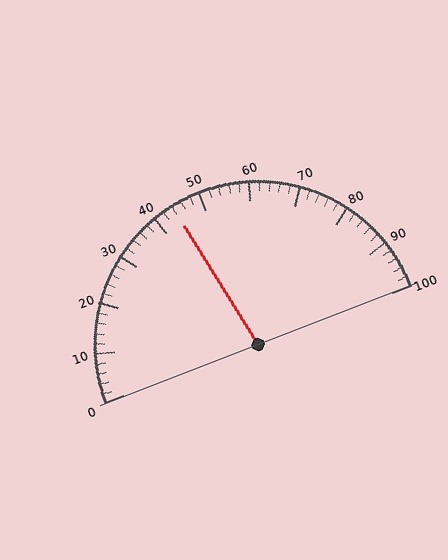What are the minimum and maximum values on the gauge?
The gauge ranges from 0 to 100.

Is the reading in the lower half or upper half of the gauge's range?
The reading is in the lower half of the range (0 to 100).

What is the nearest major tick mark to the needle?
The nearest major tick mark is 40.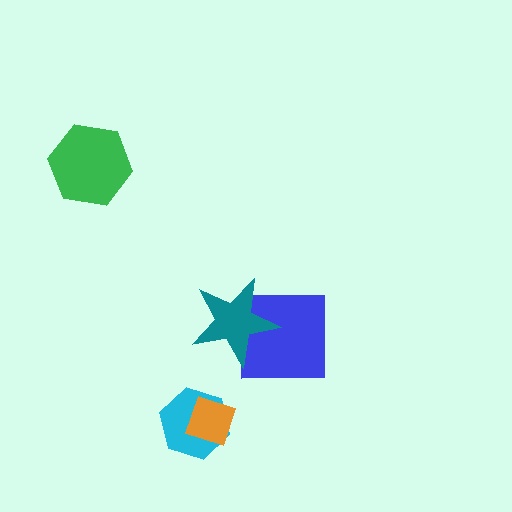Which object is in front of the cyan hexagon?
The orange diamond is in front of the cyan hexagon.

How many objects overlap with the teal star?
1 object overlaps with the teal star.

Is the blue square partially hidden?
Yes, it is partially covered by another shape.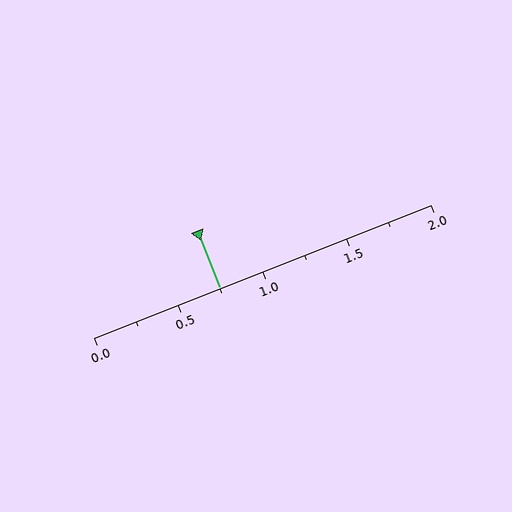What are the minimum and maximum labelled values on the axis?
The axis runs from 0.0 to 2.0.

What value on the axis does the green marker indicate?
The marker indicates approximately 0.75.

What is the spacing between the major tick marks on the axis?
The major ticks are spaced 0.5 apart.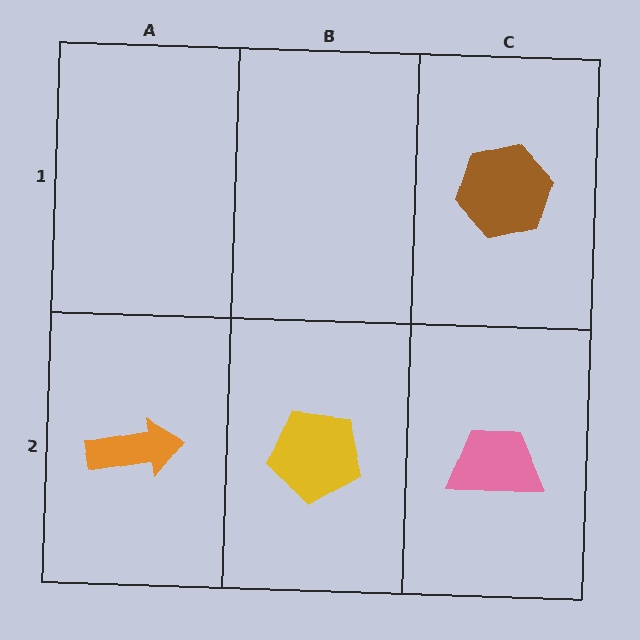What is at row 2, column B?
A yellow pentagon.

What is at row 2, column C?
A pink trapezoid.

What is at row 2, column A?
An orange arrow.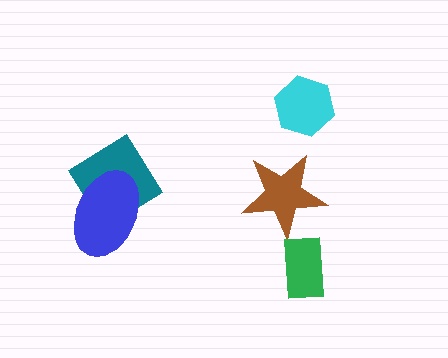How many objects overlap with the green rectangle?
0 objects overlap with the green rectangle.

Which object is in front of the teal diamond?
The blue ellipse is in front of the teal diamond.